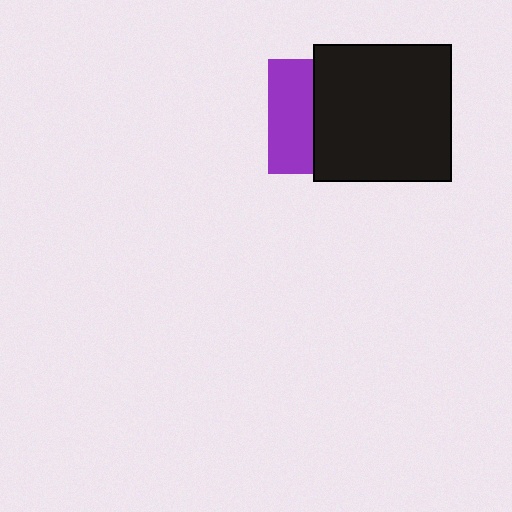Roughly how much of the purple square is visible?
A small part of it is visible (roughly 40%).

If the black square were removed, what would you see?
You would see the complete purple square.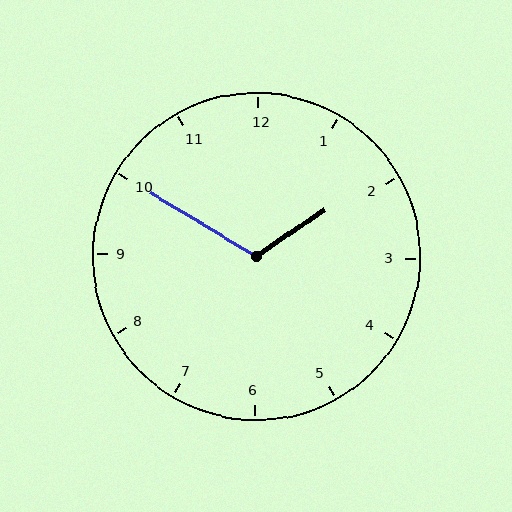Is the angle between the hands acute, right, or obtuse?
It is obtuse.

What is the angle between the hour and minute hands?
Approximately 115 degrees.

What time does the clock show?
1:50.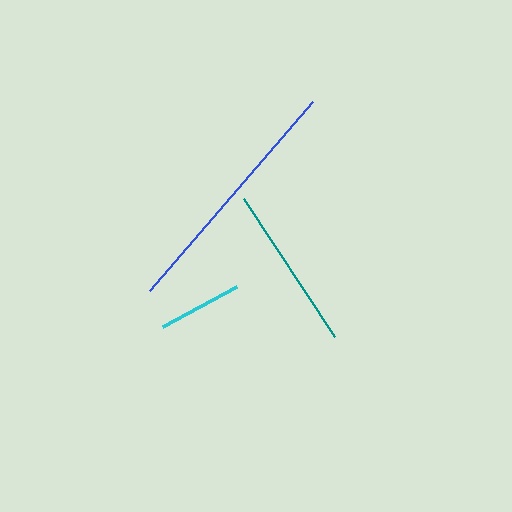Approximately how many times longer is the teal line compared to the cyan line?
The teal line is approximately 2.0 times the length of the cyan line.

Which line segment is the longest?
The blue line is the longest at approximately 249 pixels.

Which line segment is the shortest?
The cyan line is the shortest at approximately 84 pixels.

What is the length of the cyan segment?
The cyan segment is approximately 84 pixels long.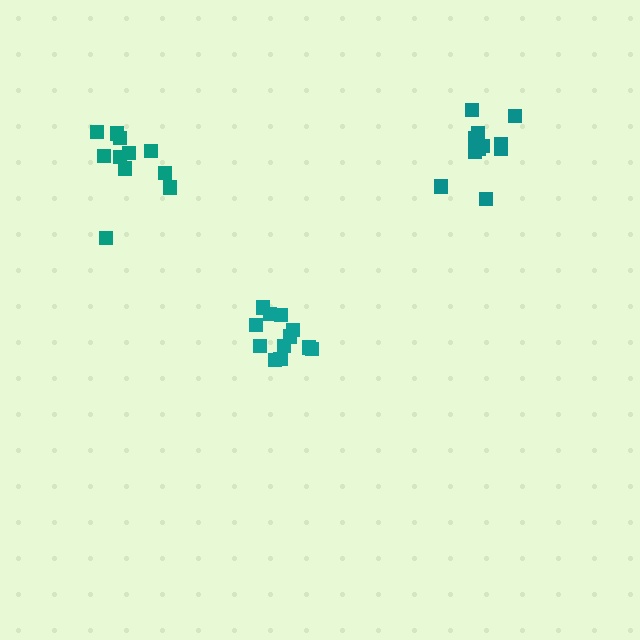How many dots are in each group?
Group 1: 12 dots, Group 2: 12 dots, Group 3: 11 dots (35 total).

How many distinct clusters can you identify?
There are 3 distinct clusters.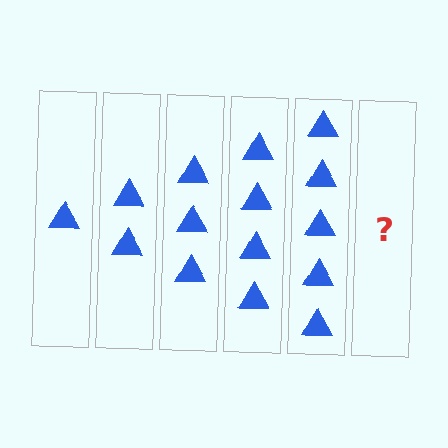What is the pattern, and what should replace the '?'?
The pattern is that each step adds one more triangle. The '?' should be 6 triangles.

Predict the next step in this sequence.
The next step is 6 triangles.